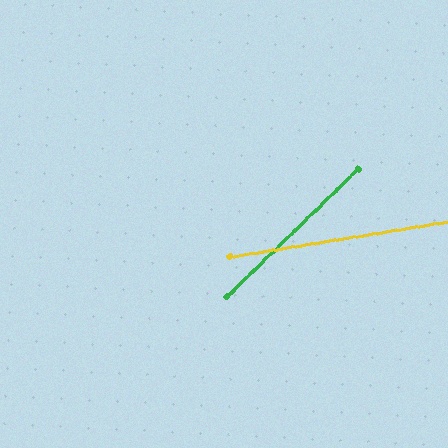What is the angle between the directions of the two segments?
Approximately 35 degrees.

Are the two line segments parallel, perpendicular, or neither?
Neither parallel nor perpendicular — they differ by about 35°.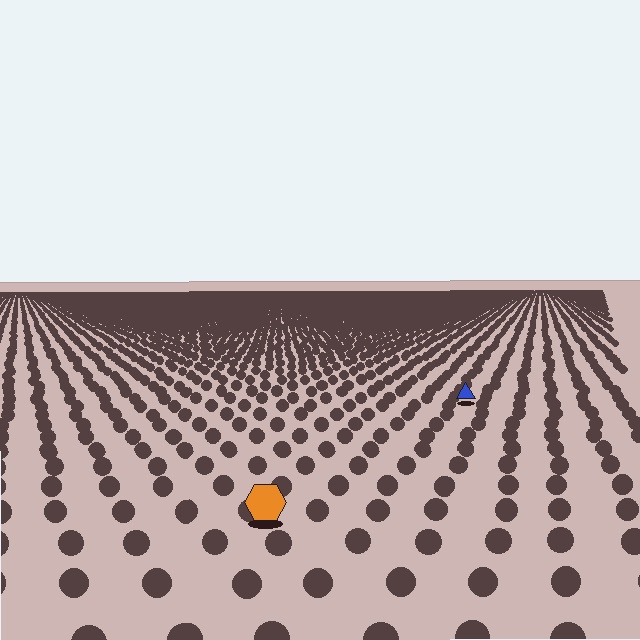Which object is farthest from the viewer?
The blue triangle is farthest from the viewer. It appears smaller and the ground texture around it is denser.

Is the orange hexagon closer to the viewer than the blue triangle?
Yes. The orange hexagon is closer — you can tell from the texture gradient: the ground texture is coarser near it.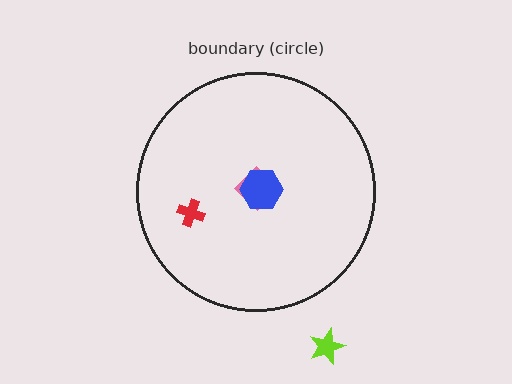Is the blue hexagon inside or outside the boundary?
Inside.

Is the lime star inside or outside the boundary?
Outside.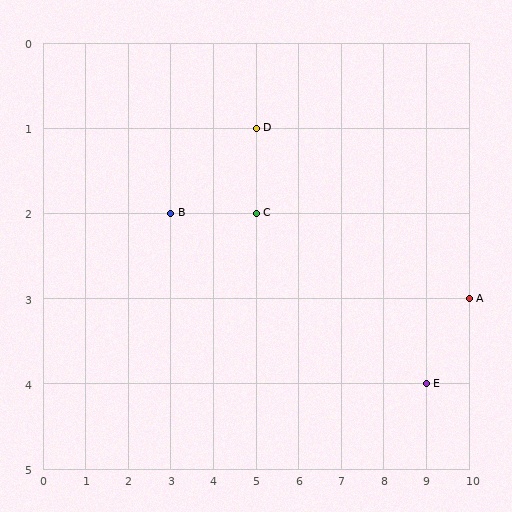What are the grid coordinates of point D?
Point D is at grid coordinates (5, 1).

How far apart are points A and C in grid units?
Points A and C are 5 columns and 1 row apart (about 5.1 grid units diagonally).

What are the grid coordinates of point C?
Point C is at grid coordinates (5, 2).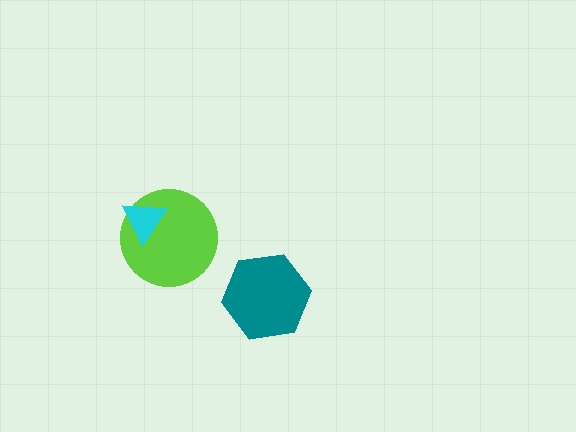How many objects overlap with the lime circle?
1 object overlaps with the lime circle.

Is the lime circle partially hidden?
Yes, it is partially covered by another shape.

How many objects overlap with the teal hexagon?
0 objects overlap with the teal hexagon.